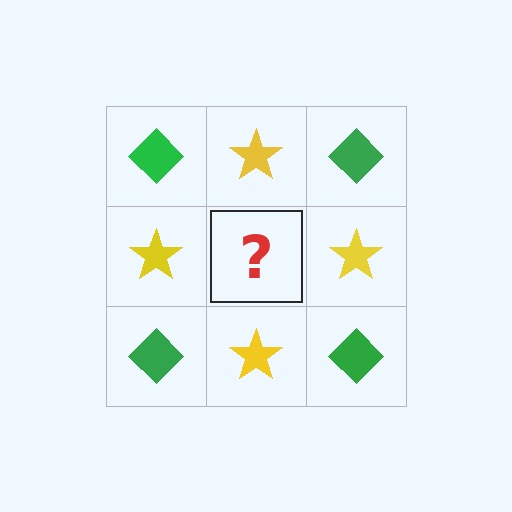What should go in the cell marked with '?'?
The missing cell should contain a green diamond.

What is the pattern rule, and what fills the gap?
The rule is that it alternates green diamond and yellow star in a checkerboard pattern. The gap should be filled with a green diamond.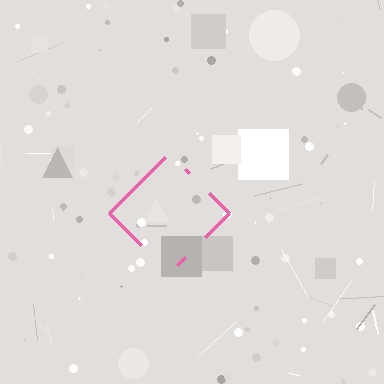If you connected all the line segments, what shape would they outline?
They would outline a diamond.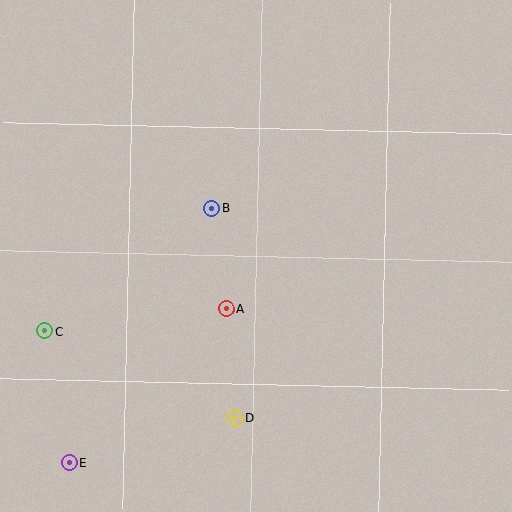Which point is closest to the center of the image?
Point A at (226, 308) is closest to the center.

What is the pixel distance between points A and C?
The distance between A and C is 182 pixels.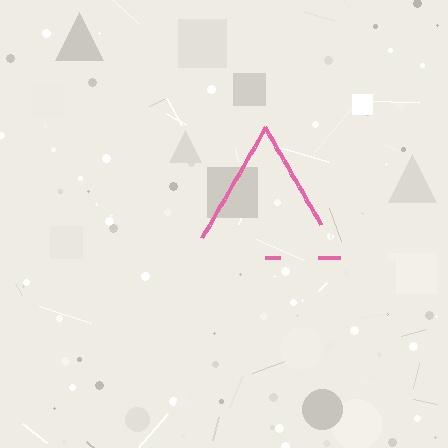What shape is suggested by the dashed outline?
The dashed outline suggests a triangle.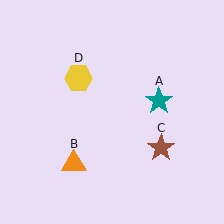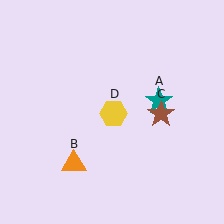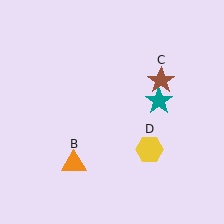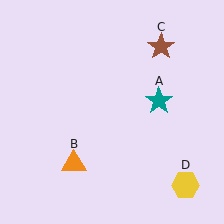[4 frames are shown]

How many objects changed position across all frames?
2 objects changed position: brown star (object C), yellow hexagon (object D).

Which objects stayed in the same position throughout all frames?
Teal star (object A) and orange triangle (object B) remained stationary.